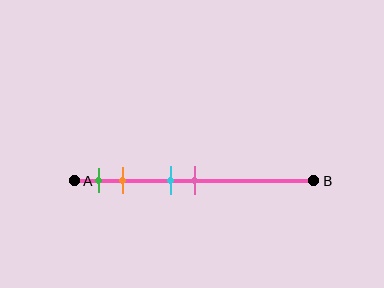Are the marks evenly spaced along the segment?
No, the marks are not evenly spaced.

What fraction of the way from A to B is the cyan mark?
The cyan mark is approximately 40% (0.4) of the way from A to B.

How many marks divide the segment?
There are 4 marks dividing the segment.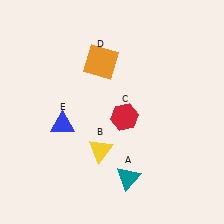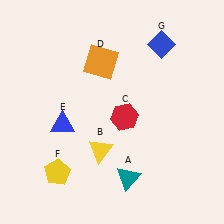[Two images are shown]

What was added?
A yellow pentagon (F), a blue diamond (G) were added in Image 2.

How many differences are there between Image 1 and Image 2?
There are 2 differences between the two images.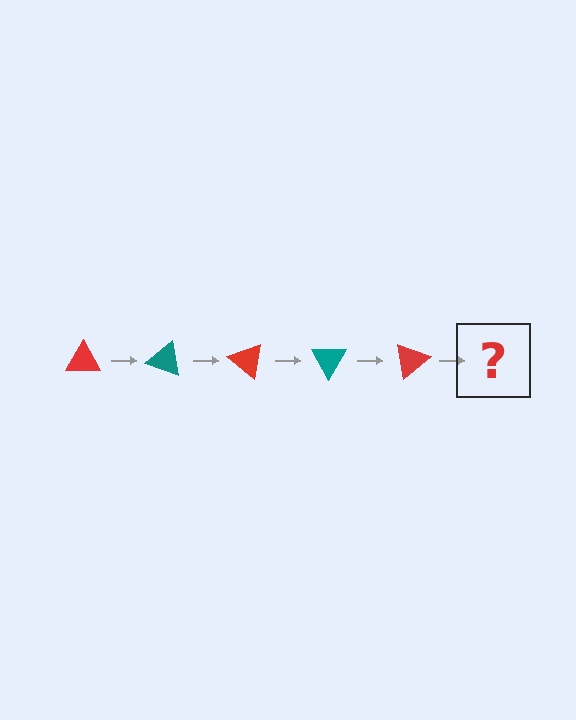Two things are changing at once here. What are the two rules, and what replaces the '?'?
The two rules are that it rotates 20 degrees each step and the color cycles through red and teal. The '?' should be a teal triangle, rotated 100 degrees from the start.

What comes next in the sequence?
The next element should be a teal triangle, rotated 100 degrees from the start.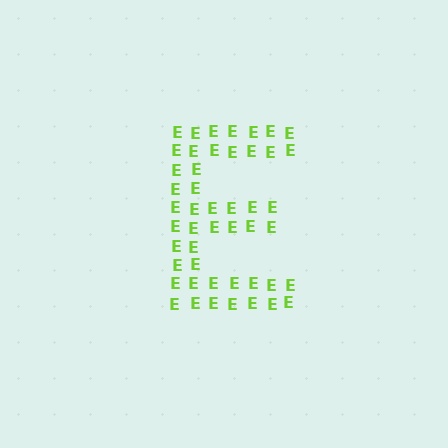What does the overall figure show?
The overall figure shows the letter E.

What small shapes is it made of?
It is made of small letter E's.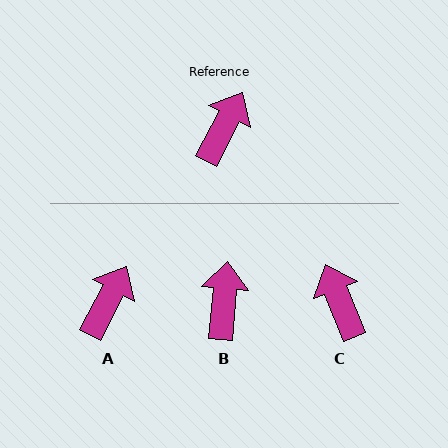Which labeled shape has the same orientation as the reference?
A.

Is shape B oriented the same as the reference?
No, it is off by about 23 degrees.